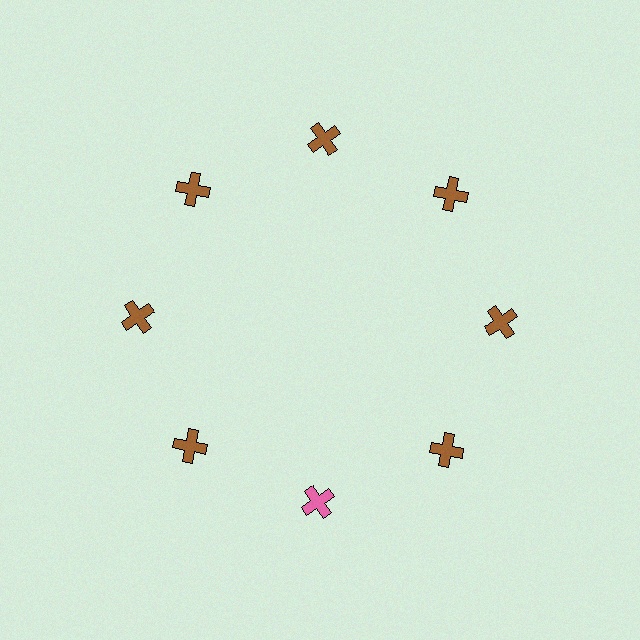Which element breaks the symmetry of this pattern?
The pink cross at roughly the 6 o'clock position breaks the symmetry. All other shapes are brown crosses.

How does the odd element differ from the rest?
It has a different color: pink instead of brown.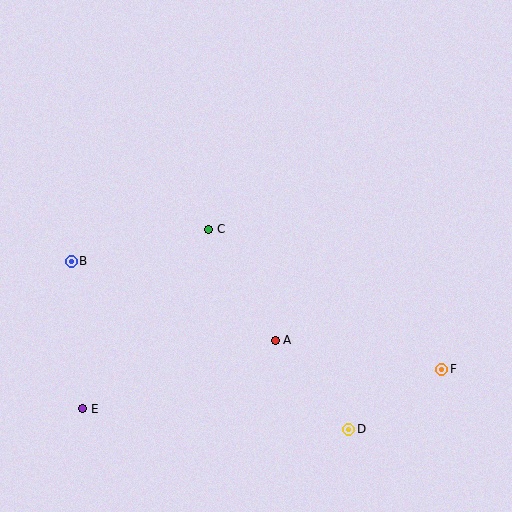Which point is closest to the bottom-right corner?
Point F is closest to the bottom-right corner.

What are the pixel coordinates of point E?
Point E is at (83, 409).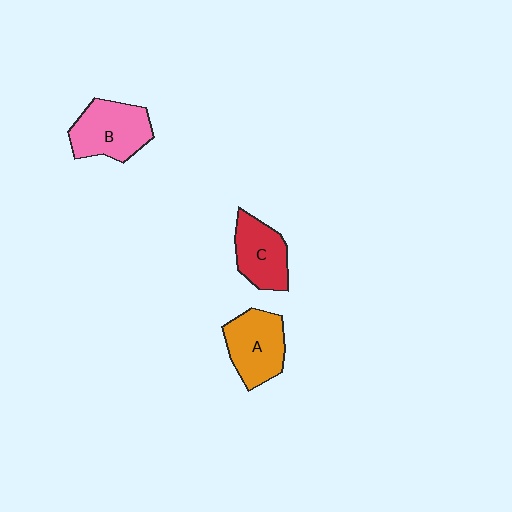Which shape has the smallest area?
Shape C (red).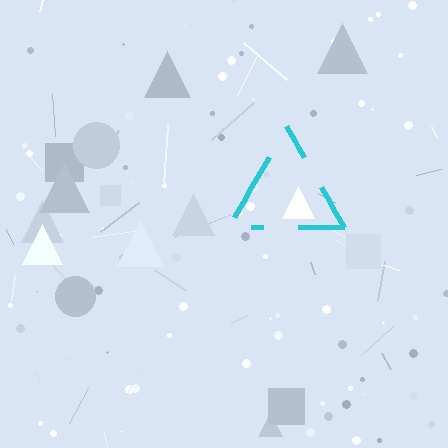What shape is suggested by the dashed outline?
The dashed outline suggests a triangle.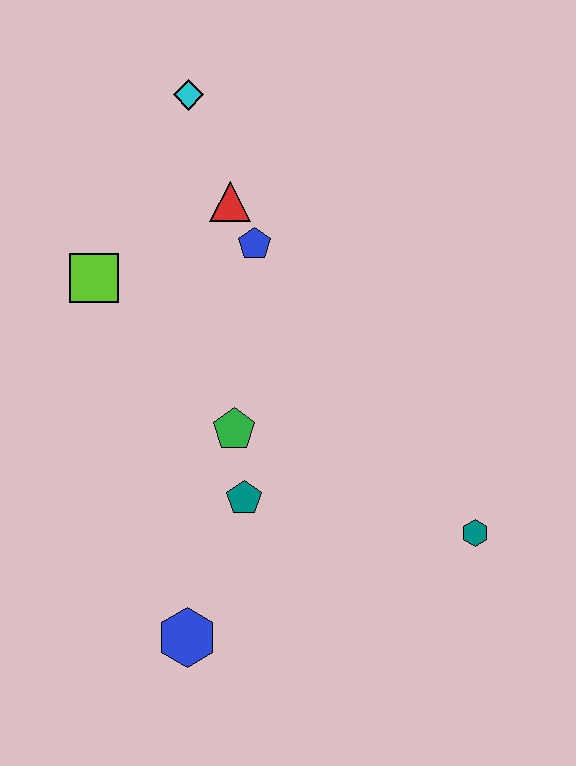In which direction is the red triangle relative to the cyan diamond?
The red triangle is below the cyan diamond.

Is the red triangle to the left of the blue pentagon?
Yes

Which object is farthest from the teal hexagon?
The cyan diamond is farthest from the teal hexagon.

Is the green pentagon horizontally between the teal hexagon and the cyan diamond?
Yes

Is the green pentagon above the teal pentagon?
Yes